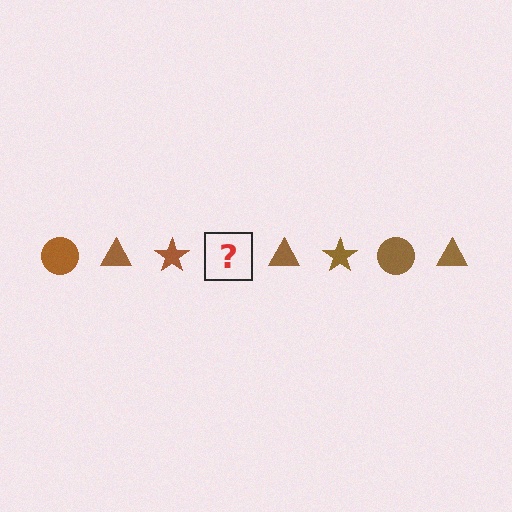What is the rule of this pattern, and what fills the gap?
The rule is that the pattern cycles through circle, triangle, star shapes in brown. The gap should be filled with a brown circle.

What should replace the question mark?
The question mark should be replaced with a brown circle.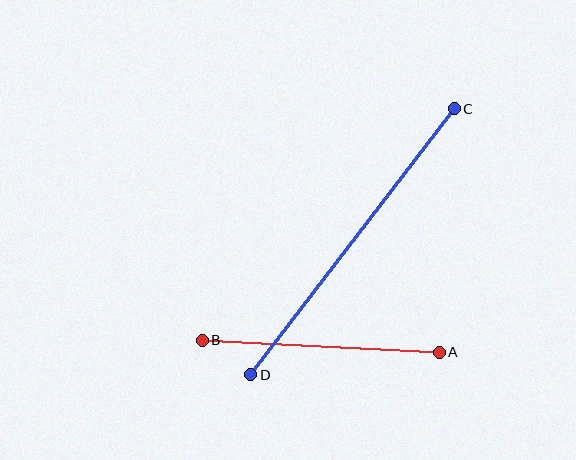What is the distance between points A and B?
The distance is approximately 237 pixels.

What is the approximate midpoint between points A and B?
The midpoint is at approximately (321, 346) pixels.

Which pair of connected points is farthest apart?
Points C and D are farthest apart.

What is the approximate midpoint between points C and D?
The midpoint is at approximately (352, 242) pixels.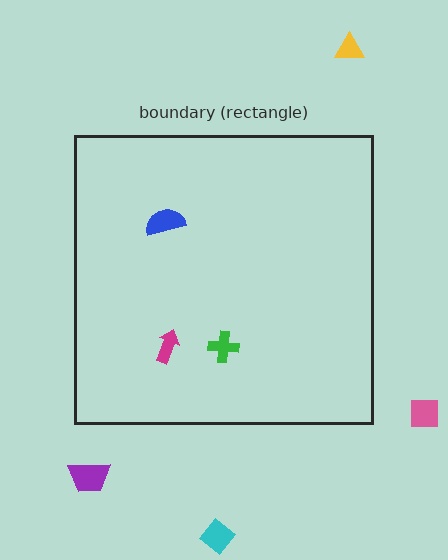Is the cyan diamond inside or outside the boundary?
Outside.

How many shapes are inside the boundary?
3 inside, 4 outside.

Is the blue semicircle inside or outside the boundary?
Inside.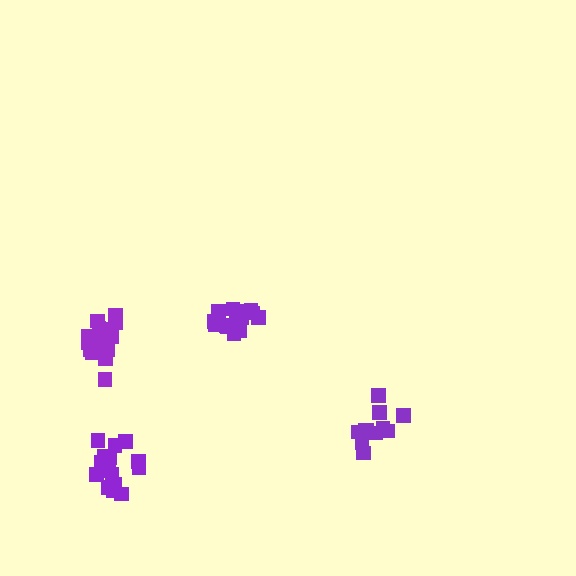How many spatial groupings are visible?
There are 4 spatial groupings.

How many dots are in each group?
Group 1: 16 dots, Group 2: 16 dots, Group 3: 11 dots, Group 4: 15 dots (58 total).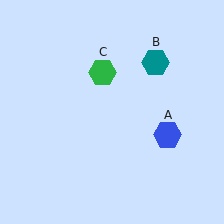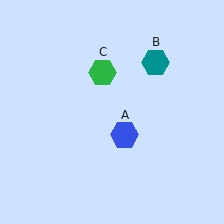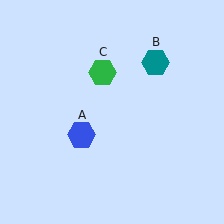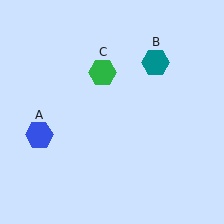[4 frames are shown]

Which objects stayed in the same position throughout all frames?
Teal hexagon (object B) and green hexagon (object C) remained stationary.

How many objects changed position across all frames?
1 object changed position: blue hexagon (object A).